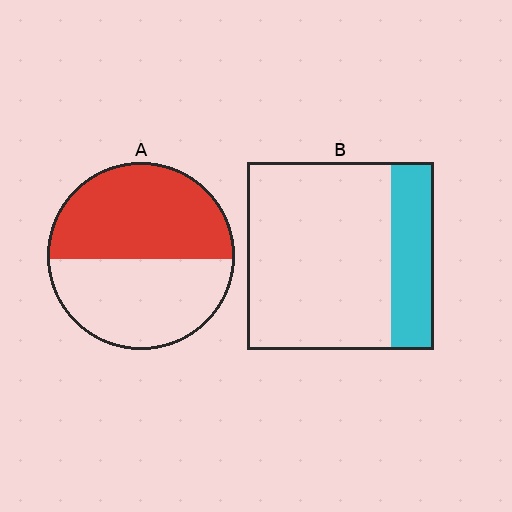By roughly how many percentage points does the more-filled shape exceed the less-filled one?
By roughly 30 percentage points (A over B).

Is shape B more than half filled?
No.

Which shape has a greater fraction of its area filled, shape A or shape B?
Shape A.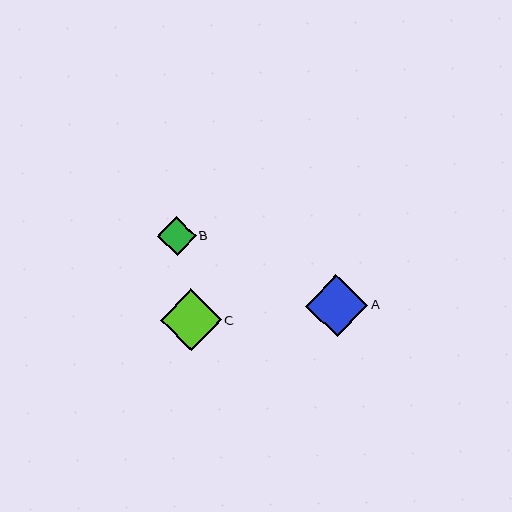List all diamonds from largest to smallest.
From largest to smallest: A, C, B.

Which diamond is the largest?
Diamond A is the largest with a size of approximately 62 pixels.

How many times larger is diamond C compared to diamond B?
Diamond C is approximately 1.6 times the size of diamond B.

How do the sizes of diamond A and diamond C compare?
Diamond A and diamond C are approximately the same size.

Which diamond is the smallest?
Diamond B is the smallest with a size of approximately 39 pixels.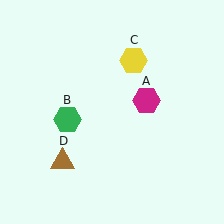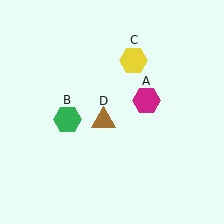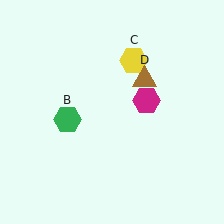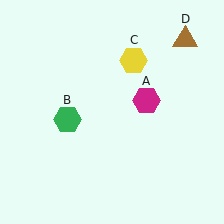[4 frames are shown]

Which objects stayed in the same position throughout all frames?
Magenta hexagon (object A) and green hexagon (object B) and yellow hexagon (object C) remained stationary.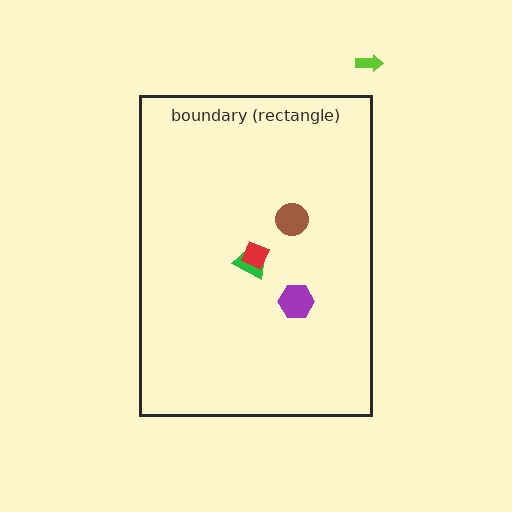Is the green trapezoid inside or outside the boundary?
Inside.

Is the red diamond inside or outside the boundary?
Inside.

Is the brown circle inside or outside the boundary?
Inside.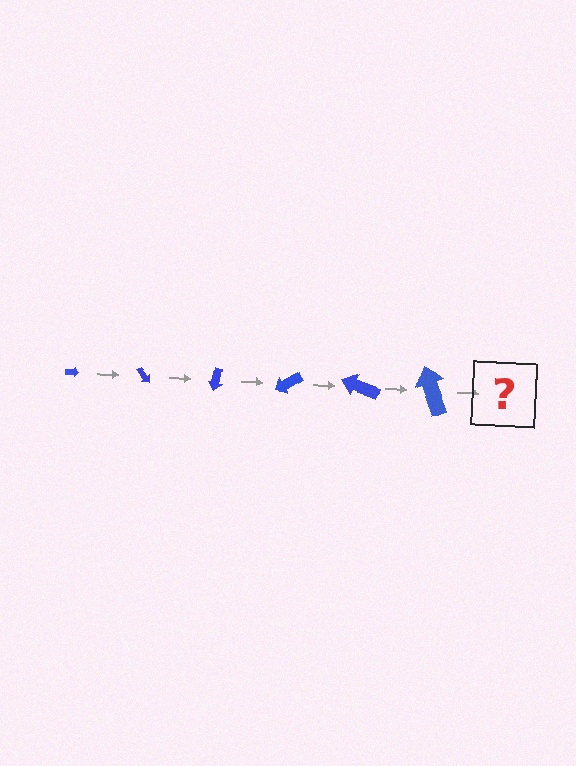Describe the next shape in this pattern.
It should be an arrow, larger than the previous one and rotated 300 degrees from the start.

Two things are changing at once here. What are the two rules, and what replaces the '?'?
The two rules are that the arrow grows larger each step and it rotates 50 degrees each step. The '?' should be an arrow, larger than the previous one and rotated 300 degrees from the start.